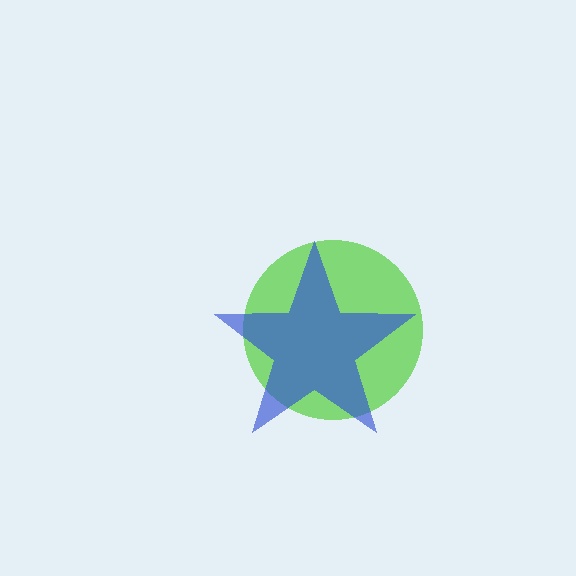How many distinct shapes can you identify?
There are 2 distinct shapes: a lime circle, a blue star.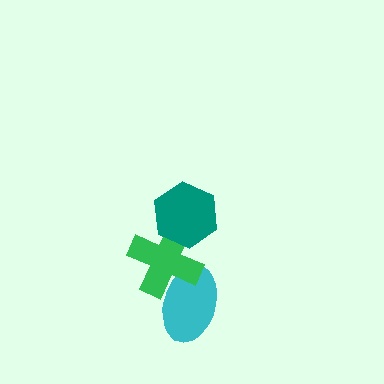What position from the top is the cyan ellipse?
The cyan ellipse is 3rd from the top.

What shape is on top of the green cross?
The teal hexagon is on top of the green cross.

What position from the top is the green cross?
The green cross is 2nd from the top.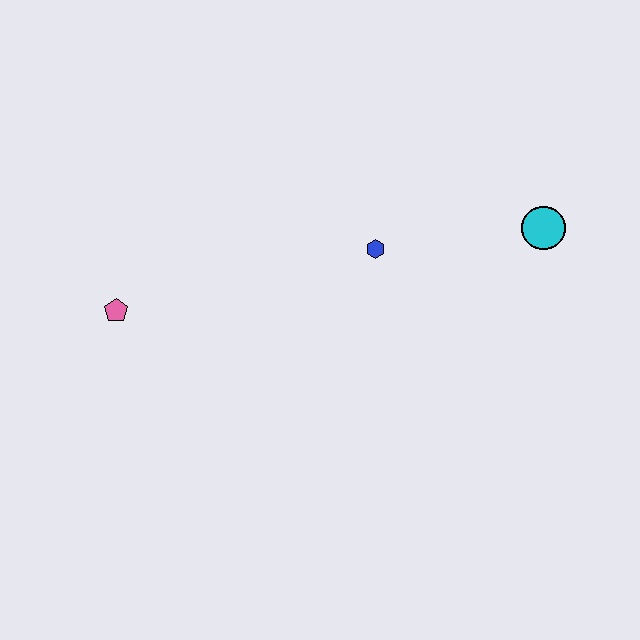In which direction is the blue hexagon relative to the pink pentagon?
The blue hexagon is to the right of the pink pentagon.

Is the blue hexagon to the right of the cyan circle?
No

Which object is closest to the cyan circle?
The blue hexagon is closest to the cyan circle.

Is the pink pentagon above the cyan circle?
No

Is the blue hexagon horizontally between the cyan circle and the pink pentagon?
Yes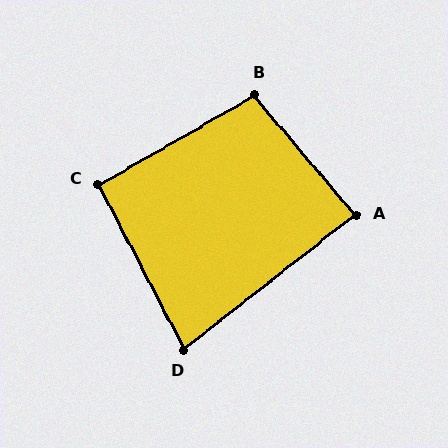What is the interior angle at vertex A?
Approximately 88 degrees (approximately right).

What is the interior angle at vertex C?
Approximately 92 degrees (approximately right).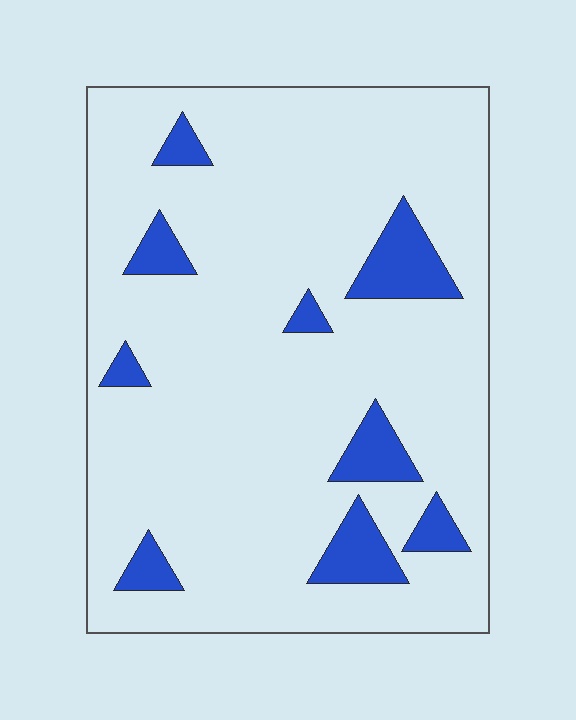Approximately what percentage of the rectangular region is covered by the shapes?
Approximately 10%.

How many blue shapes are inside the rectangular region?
9.